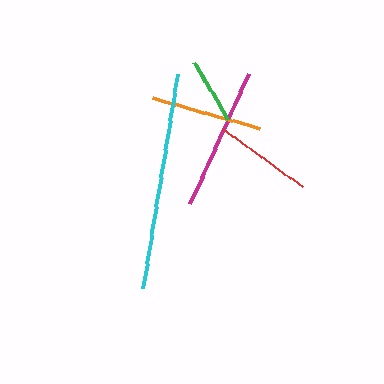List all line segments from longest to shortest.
From longest to shortest: cyan, magenta, orange, red, green.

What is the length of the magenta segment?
The magenta segment is approximately 142 pixels long.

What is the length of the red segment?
The red segment is approximately 99 pixels long.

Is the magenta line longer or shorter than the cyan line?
The cyan line is longer than the magenta line.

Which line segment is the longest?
The cyan line is the longest at approximately 216 pixels.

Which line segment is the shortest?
The green line is the shortest at approximately 66 pixels.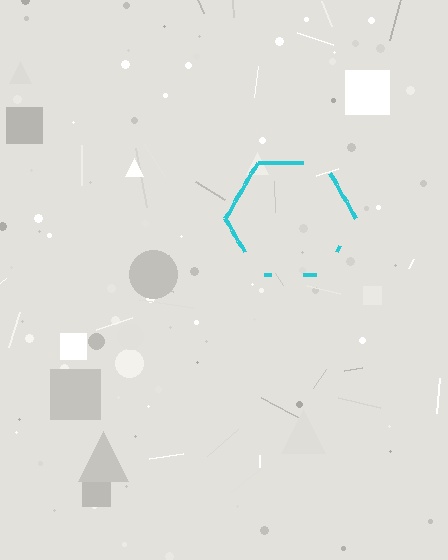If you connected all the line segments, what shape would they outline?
They would outline a hexagon.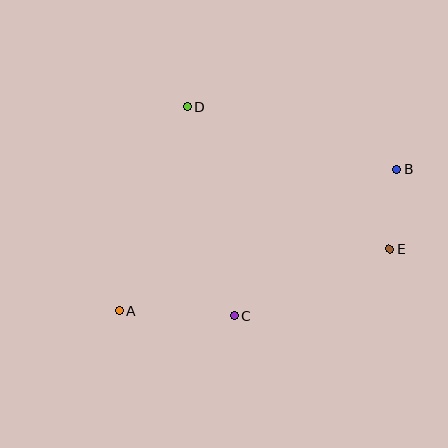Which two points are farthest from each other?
Points A and B are farthest from each other.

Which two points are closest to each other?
Points B and E are closest to each other.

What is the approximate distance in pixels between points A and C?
The distance between A and C is approximately 115 pixels.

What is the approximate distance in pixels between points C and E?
The distance between C and E is approximately 170 pixels.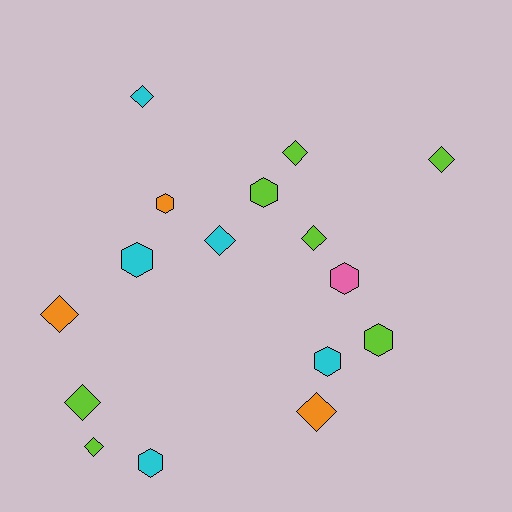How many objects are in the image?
There are 16 objects.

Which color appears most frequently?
Lime, with 7 objects.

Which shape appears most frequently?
Diamond, with 9 objects.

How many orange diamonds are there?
There are 2 orange diamonds.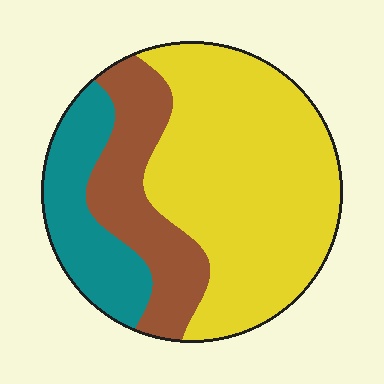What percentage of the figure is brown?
Brown covers roughly 25% of the figure.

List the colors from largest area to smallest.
From largest to smallest: yellow, brown, teal.